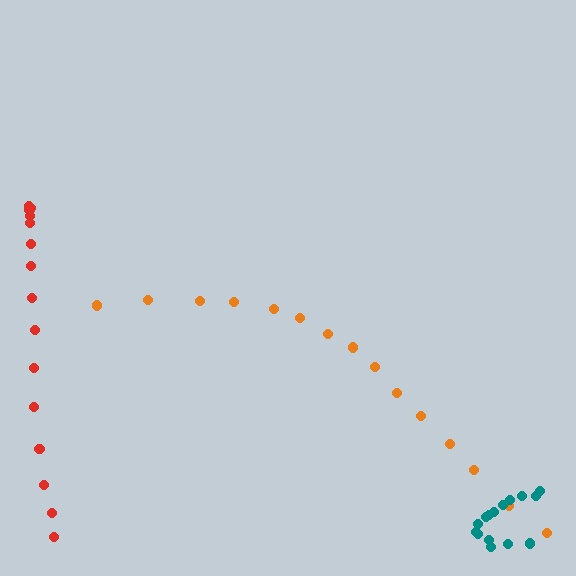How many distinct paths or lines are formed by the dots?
There are 3 distinct paths.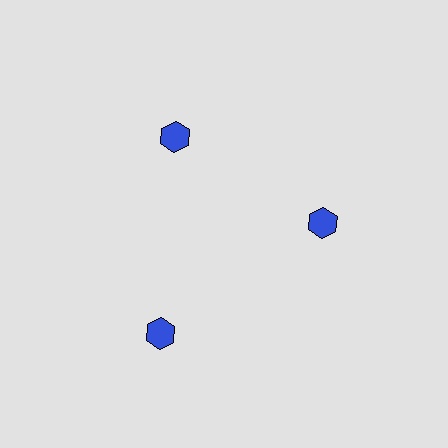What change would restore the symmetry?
The symmetry would be restored by moving it inward, back onto the ring so that all 3 hexagons sit at equal angles and equal distance from the center.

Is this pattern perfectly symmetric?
No. The 3 blue hexagons are arranged in a ring, but one element near the 7 o'clock position is pushed outward from the center, breaking the 3-fold rotational symmetry.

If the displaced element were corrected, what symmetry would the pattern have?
It would have 3-fold rotational symmetry — the pattern would map onto itself every 120 degrees.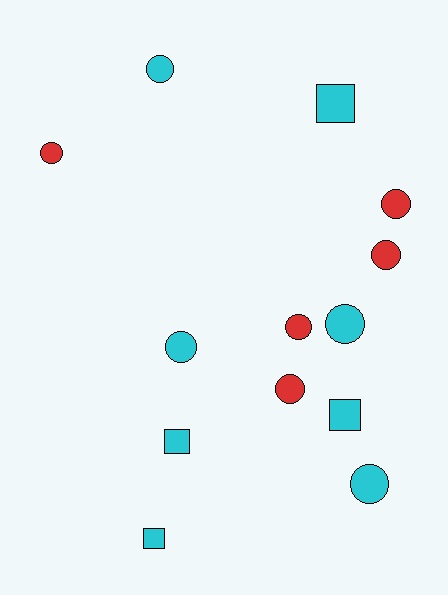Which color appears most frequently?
Cyan, with 8 objects.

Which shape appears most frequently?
Circle, with 9 objects.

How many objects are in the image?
There are 13 objects.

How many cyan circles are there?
There are 4 cyan circles.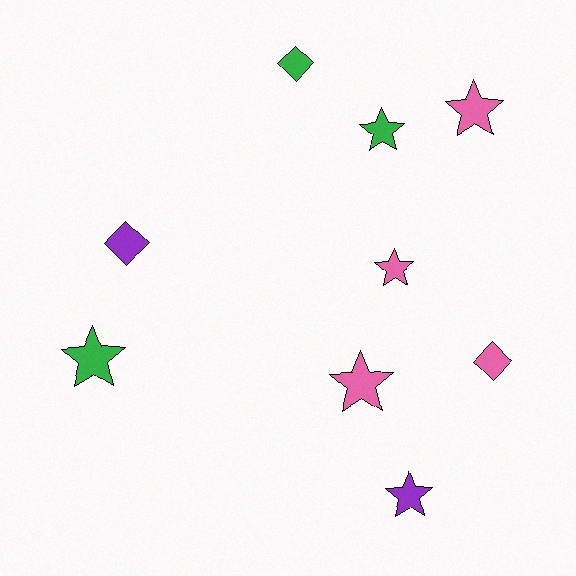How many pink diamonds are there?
There is 1 pink diamond.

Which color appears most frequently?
Pink, with 4 objects.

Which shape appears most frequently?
Star, with 6 objects.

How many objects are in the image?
There are 9 objects.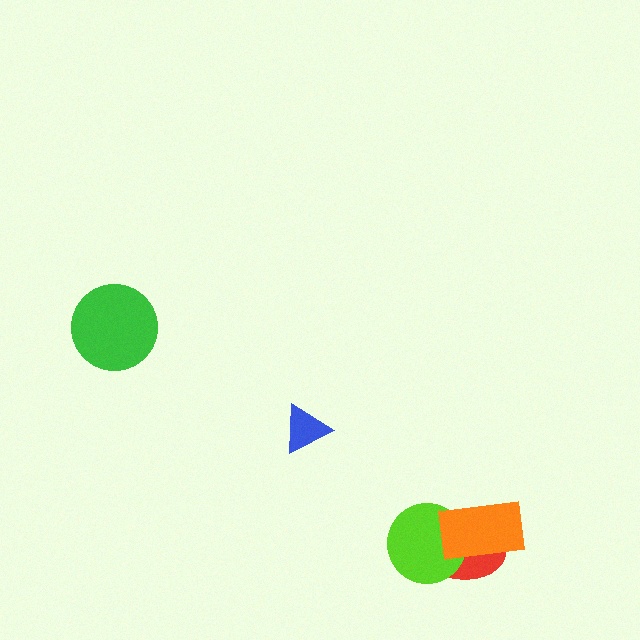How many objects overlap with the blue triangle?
0 objects overlap with the blue triangle.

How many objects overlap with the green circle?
0 objects overlap with the green circle.